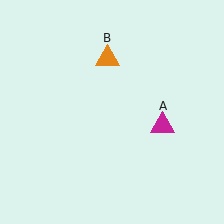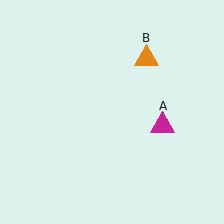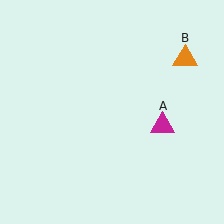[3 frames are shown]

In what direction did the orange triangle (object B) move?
The orange triangle (object B) moved right.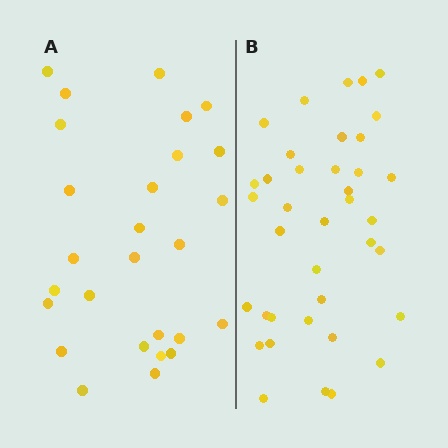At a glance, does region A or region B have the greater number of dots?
Region B (the right region) has more dots.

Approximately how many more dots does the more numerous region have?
Region B has roughly 12 or so more dots than region A.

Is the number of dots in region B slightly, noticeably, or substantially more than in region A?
Region B has noticeably more, but not dramatically so. The ratio is roughly 1.4 to 1.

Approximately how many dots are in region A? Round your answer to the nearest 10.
About 30 dots. (The exact count is 27, which rounds to 30.)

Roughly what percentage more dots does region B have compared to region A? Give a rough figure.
About 40% more.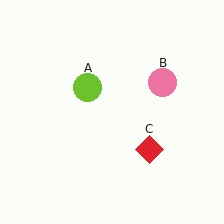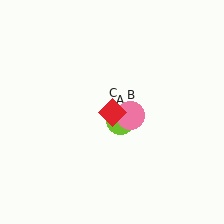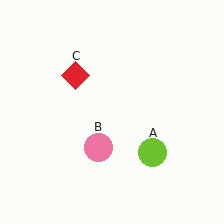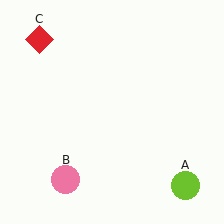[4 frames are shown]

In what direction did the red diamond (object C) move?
The red diamond (object C) moved up and to the left.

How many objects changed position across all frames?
3 objects changed position: lime circle (object A), pink circle (object B), red diamond (object C).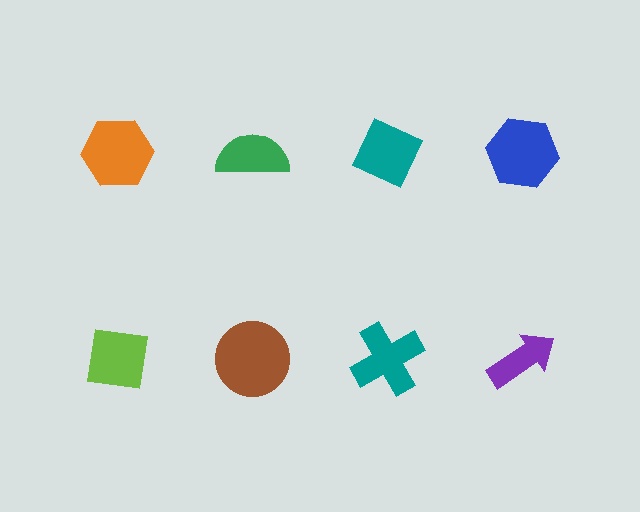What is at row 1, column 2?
A green semicircle.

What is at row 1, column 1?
An orange hexagon.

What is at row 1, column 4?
A blue hexagon.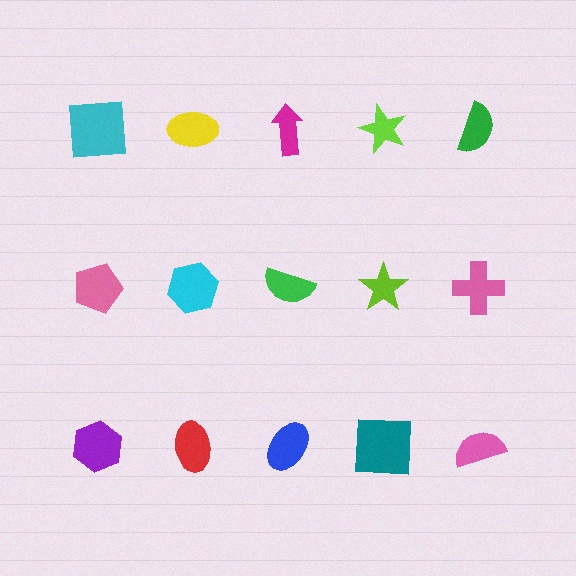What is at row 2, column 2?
A cyan hexagon.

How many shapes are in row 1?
5 shapes.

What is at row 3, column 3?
A blue ellipse.